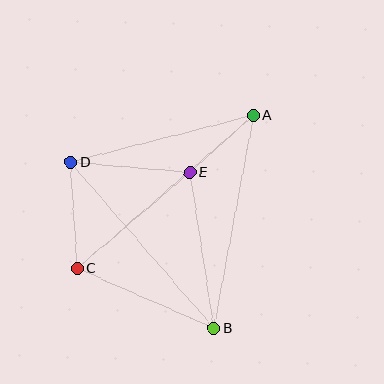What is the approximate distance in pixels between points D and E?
The distance between D and E is approximately 120 pixels.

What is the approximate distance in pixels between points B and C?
The distance between B and C is approximately 149 pixels.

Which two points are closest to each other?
Points A and E are closest to each other.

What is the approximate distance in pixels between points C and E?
The distance between C and E is approximately 148 pixels.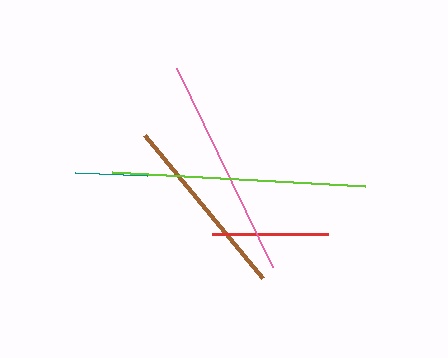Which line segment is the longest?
The lime line is the longest at approximately 253 pixels.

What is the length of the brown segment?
The brown segment is approximately 185 pixels long.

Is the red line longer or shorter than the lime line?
The lime line is longer than the red line.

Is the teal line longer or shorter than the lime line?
The lime line is longer than the teal line.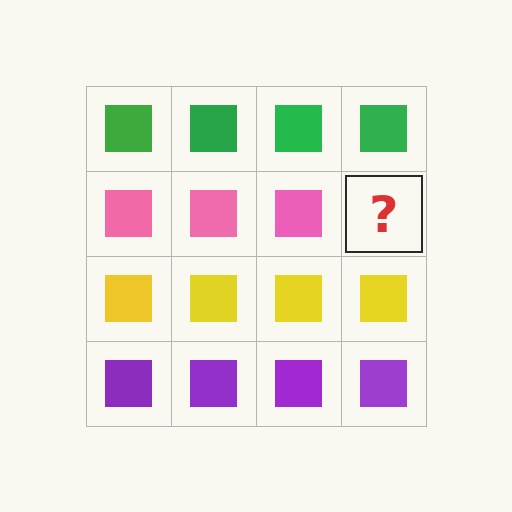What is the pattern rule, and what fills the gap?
The rule is that each row has a consistent color. The gap should be filled with a pink square.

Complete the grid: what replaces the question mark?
The question mark should be replaced with a pink square.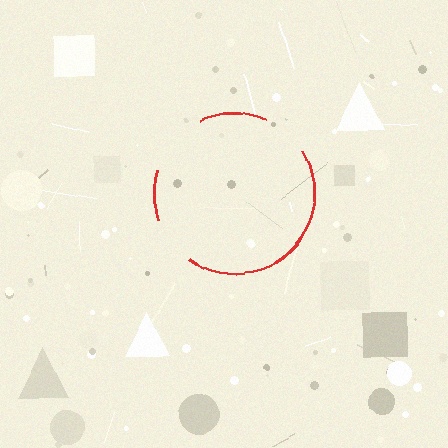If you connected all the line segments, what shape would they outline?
They would outline a circle.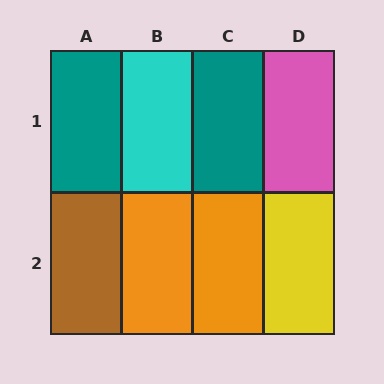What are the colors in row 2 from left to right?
Brown, orange, orange, yellow.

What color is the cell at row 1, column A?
Teal.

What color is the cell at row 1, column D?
Pink.